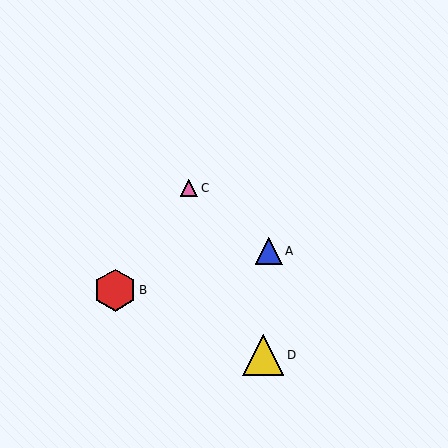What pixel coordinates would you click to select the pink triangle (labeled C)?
Click at (189, 188) to select the pink triangle C.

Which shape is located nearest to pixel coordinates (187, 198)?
The pink triangle (labeled C) at (189, 188) is nearest to that location.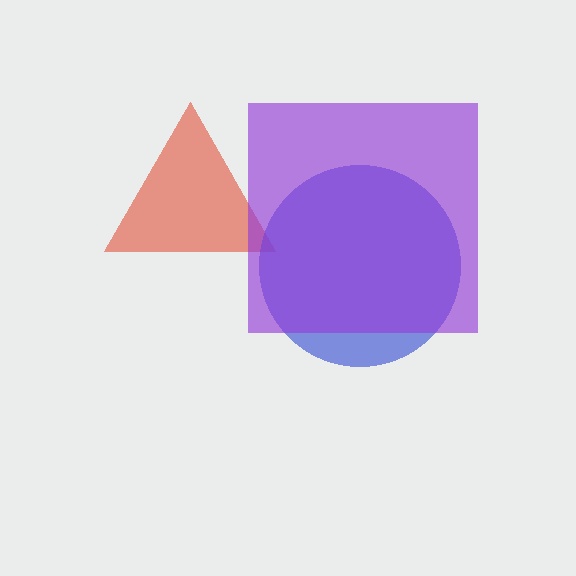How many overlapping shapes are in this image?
There are 3 overlapping shapes in the image.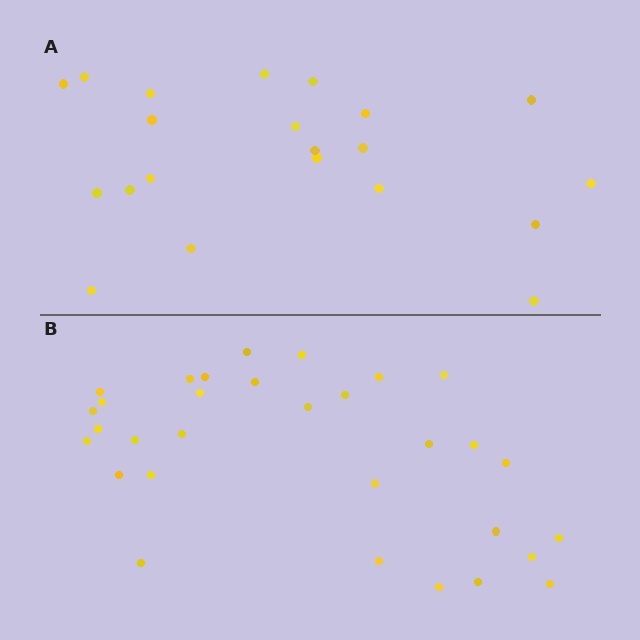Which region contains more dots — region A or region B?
Region B (the bottom region) has more dots.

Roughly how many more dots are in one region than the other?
Region B has roughly 10 or so more dots than region A.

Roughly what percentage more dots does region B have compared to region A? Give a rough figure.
About 50% more.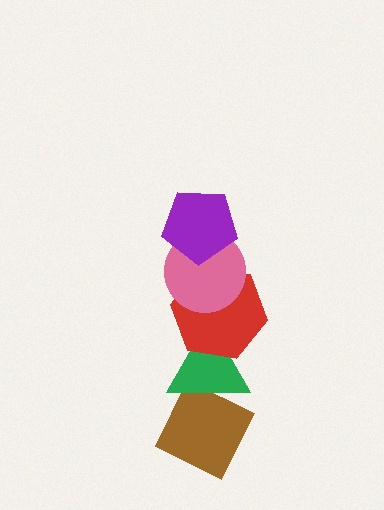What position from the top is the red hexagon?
The red hexagon is 3rd from the top.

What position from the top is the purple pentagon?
The purple pentagon is 1st from the top.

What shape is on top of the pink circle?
The purple pentagon is on top of the pink circle.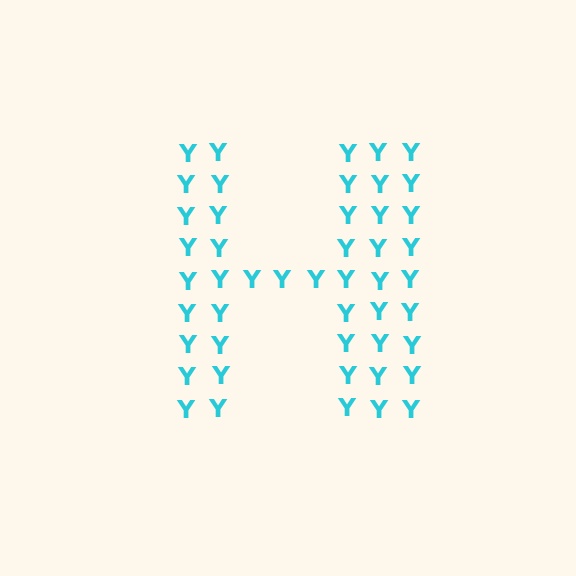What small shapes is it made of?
It is made of small letter Y's.